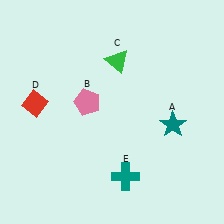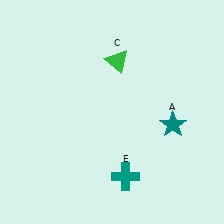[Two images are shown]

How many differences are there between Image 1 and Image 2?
There are 2 differences between the two images.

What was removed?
The pink pentagon (B), the red diamond (D) were removed in Image 2.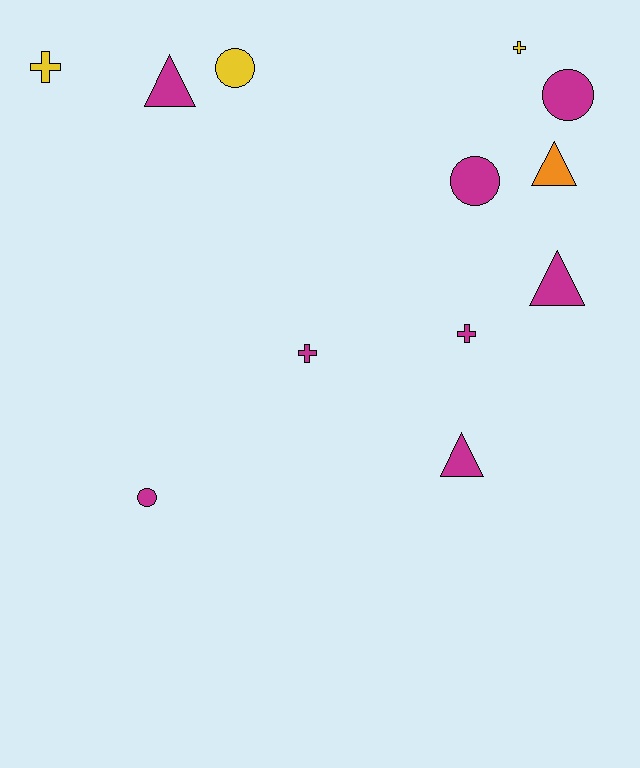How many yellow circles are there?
There is 1 yellow circle.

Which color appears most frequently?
Magenta, with 8 objects.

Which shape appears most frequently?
Cross, with 4 objects.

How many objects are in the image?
There are 12 objects.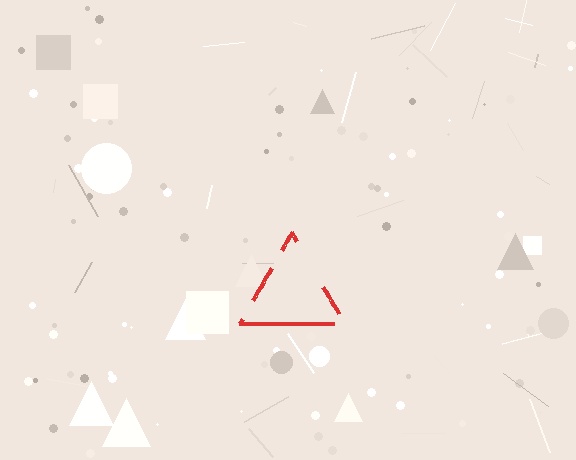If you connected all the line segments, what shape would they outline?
They would outline a triangle.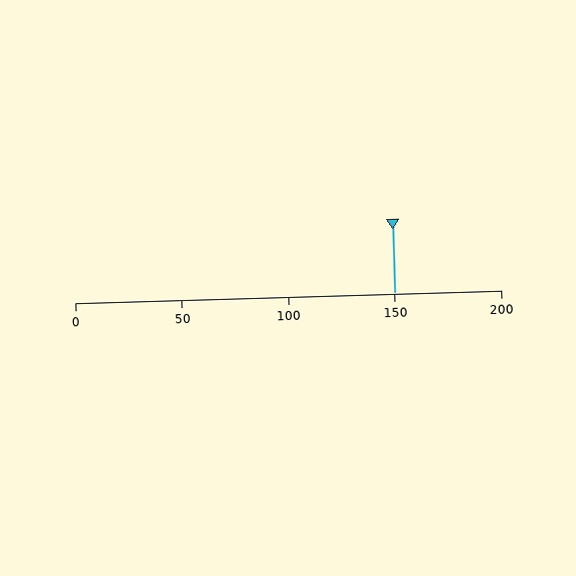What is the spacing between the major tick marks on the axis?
The major ticks are spaced 50 apart.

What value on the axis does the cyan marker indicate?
The marker indicates approximately 150.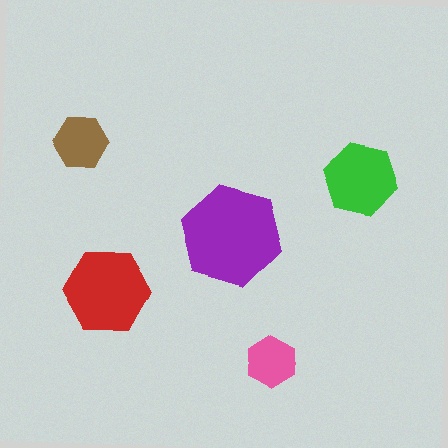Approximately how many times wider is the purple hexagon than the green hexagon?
About 1.5 times wider.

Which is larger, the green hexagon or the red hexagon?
The red one.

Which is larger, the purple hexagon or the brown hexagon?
The purple one.